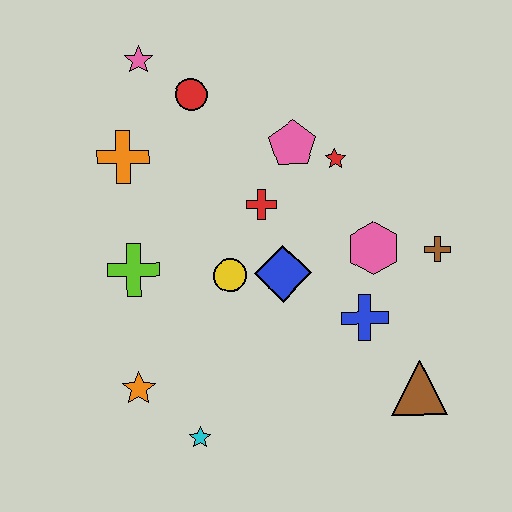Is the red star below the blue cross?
No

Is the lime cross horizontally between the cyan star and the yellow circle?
No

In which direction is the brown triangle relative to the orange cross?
The brown triangle is to the right of the orange cross.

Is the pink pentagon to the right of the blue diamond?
Yes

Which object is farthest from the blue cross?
The pink star is farthest from the blue cross.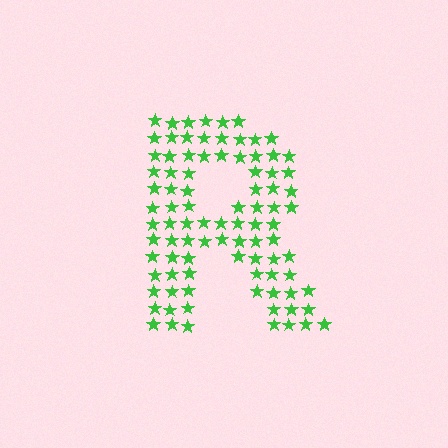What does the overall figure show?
The overall figure shows the letter R.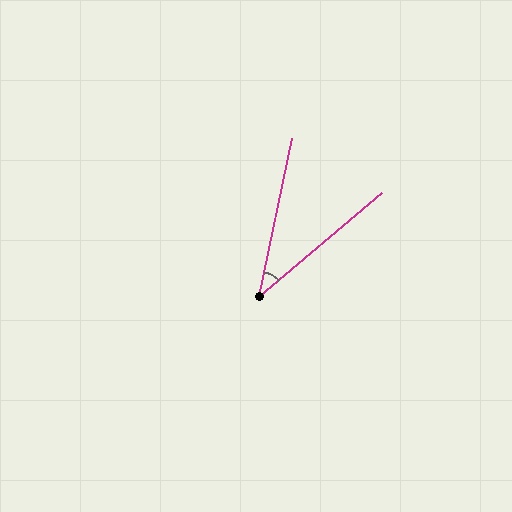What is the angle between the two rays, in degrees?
Approximately 38 degrees.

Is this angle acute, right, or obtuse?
It is acute.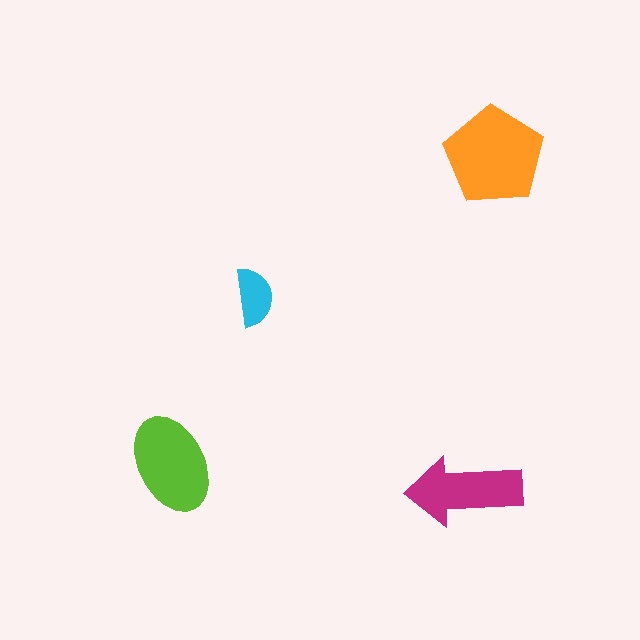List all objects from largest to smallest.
The orange pentagon, the lime ellipse, the magenta arrow, the cyan semicircle.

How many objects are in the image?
There are 4 objects in the image.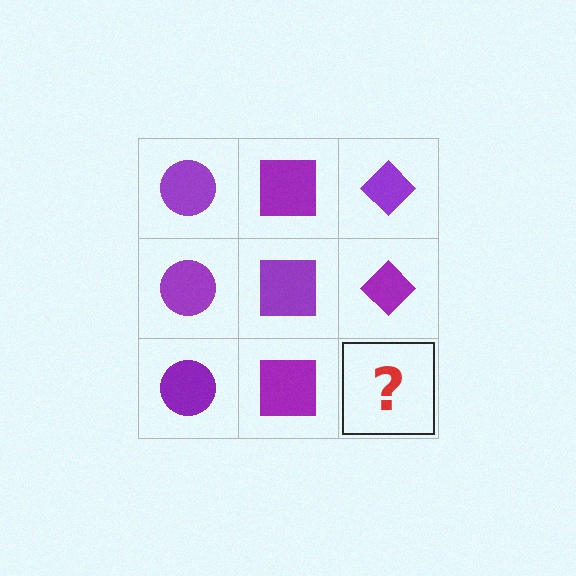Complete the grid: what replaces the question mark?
The question mark should be replaced with a purple diamond.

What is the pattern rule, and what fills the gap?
The rule is that each column has a consistent shape. The gap should be filled with a purple diamond.